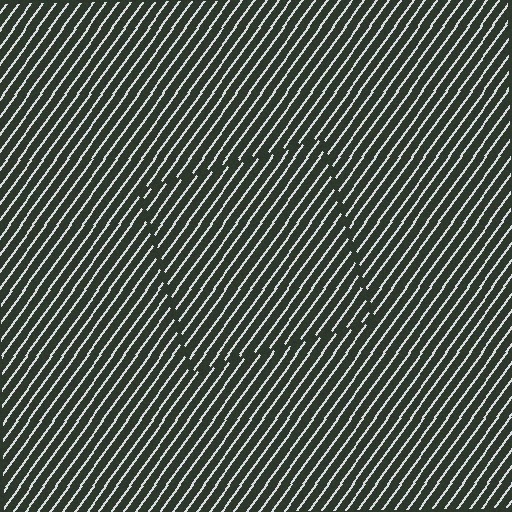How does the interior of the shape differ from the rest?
The interior of the shape contains the same grating, shifted by half a period — the contour is defined by the phase discontinuity where line-ends from the inner and outer gratings abut.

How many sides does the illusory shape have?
4 sides — the line-ends trace a square.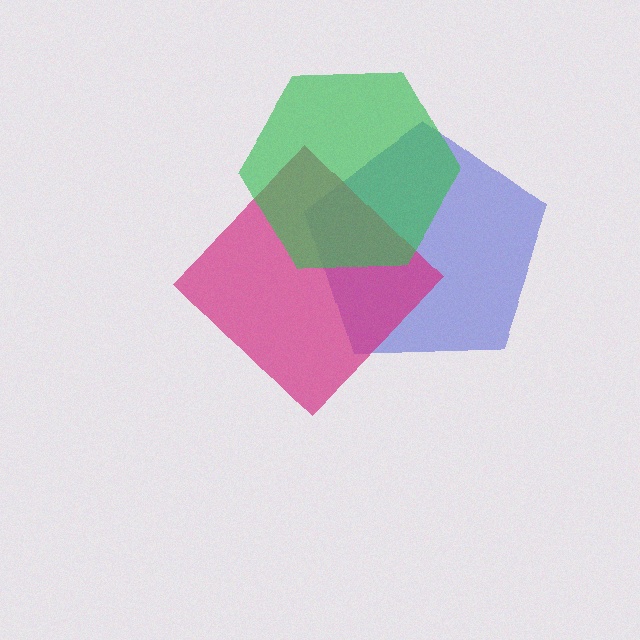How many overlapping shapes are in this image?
There are 3 overlapping shapes in the image.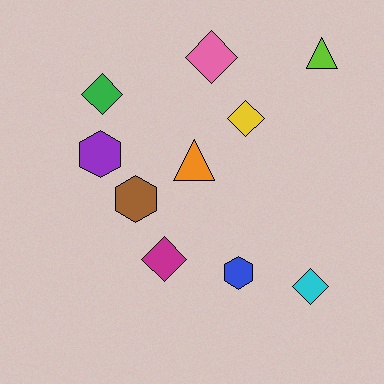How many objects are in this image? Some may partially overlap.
There are 10 objects.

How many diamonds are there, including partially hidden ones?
There are 5 diamonds.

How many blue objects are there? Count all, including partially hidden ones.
There is 1 blue object.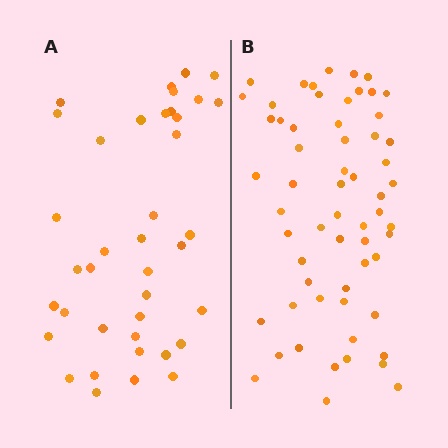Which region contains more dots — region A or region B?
Region B (the right region) has more dots.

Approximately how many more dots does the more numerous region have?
Region B has approximately 20 more dots than region A.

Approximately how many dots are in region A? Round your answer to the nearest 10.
About 40 dots. (The exact count is 39, which rounds to 40.)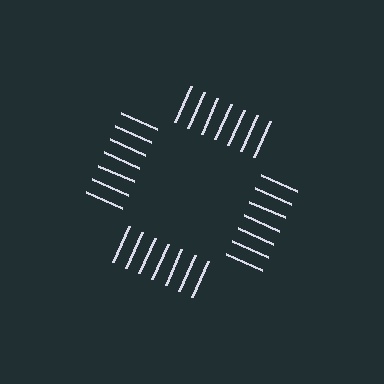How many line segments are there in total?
28 — 7 along each of the 4 edges.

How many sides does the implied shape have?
4 sides — the line-ends trace a square.